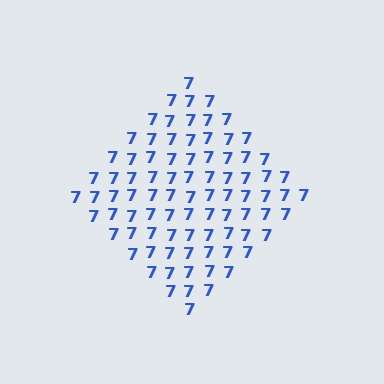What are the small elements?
The small elements are digit 7's.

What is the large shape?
The large shape is a diamond.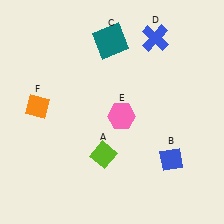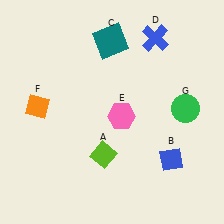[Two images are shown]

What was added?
A green circle (G) was added in Image 2.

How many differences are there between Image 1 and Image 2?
There is 1 difference between the two images.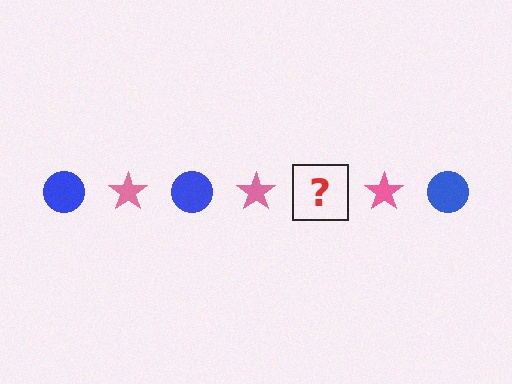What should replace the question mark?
The question mark should be replaced with a blue circle.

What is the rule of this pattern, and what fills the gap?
The rule is that the pattern alternates between blue circle and pink star. The gap should be filled with a blue circle.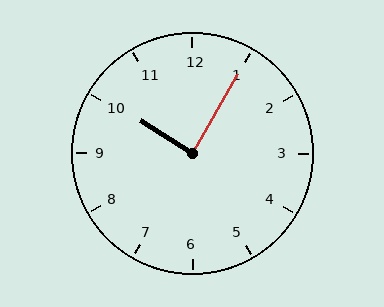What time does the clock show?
10:05.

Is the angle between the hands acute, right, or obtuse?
It is right.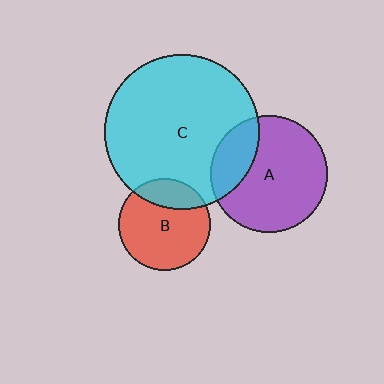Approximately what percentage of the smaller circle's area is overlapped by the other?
Approximately 25%.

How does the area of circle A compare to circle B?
Approximately 1.6 times.